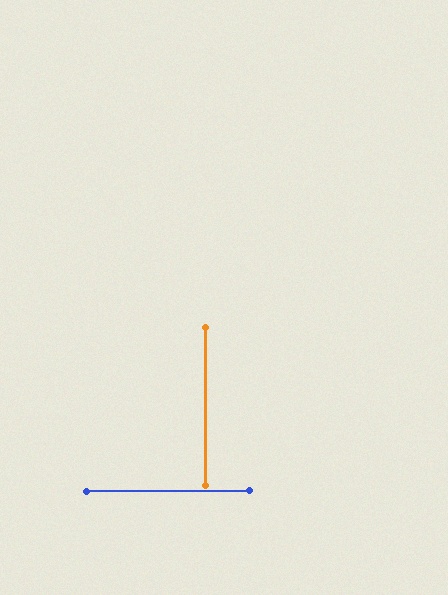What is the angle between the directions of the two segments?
Approximately 90 degrees.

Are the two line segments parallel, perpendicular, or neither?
Perpendicular — they meet at approximately 90°.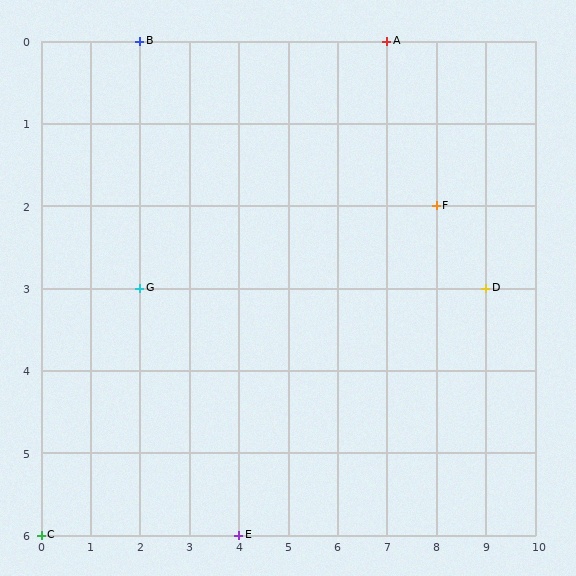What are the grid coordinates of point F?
Point F is at grid coordinates (8, 2).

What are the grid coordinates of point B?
Point B is at grid coordinates (2, 0).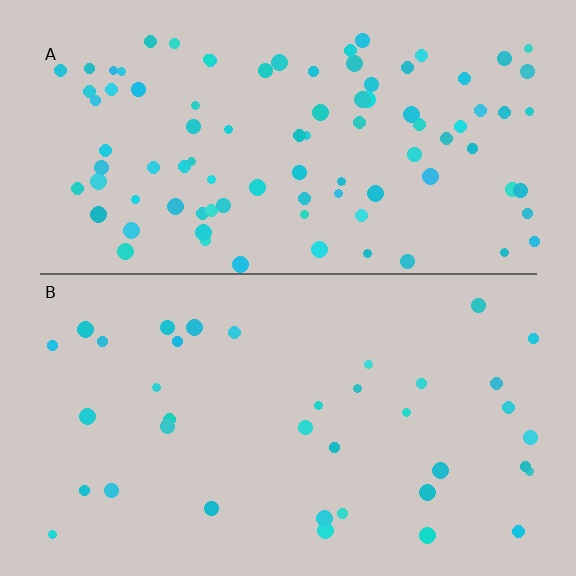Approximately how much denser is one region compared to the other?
Approximately 2.5× — region A over region B.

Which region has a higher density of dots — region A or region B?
A (the top).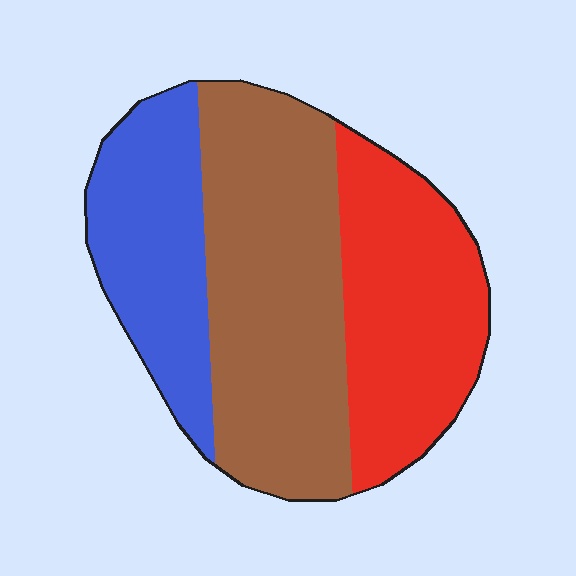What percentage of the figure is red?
Red takes up about one third (1/3) of the figure.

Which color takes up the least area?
Blue, at roughly 25%.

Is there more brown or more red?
Brown.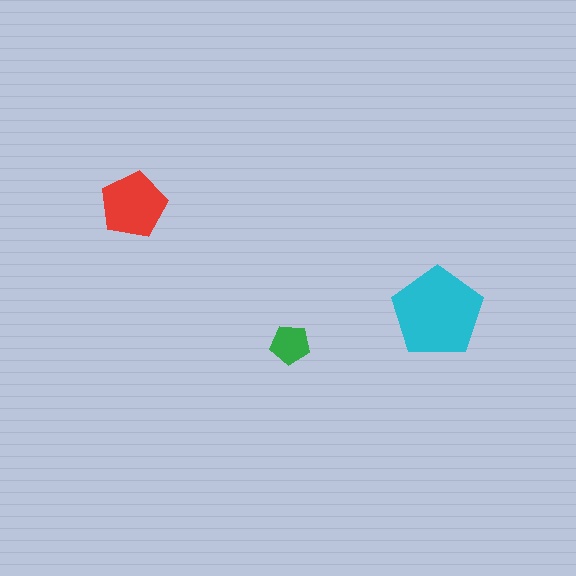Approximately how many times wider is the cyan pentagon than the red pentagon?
About 1.5 times wider.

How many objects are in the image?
There are 3 objects in the image.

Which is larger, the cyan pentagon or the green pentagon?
The cyan one.